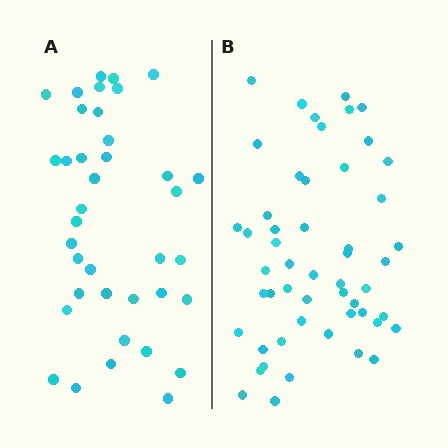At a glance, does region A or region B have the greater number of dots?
Region B (the right region) has more dots.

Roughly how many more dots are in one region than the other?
Region B has approximately 15 more dots than region A.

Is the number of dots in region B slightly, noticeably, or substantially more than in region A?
Region B has noticeably more, but not dramatically so. The ratio is roughly 1.4 to 1.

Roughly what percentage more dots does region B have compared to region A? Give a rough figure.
About 35% more.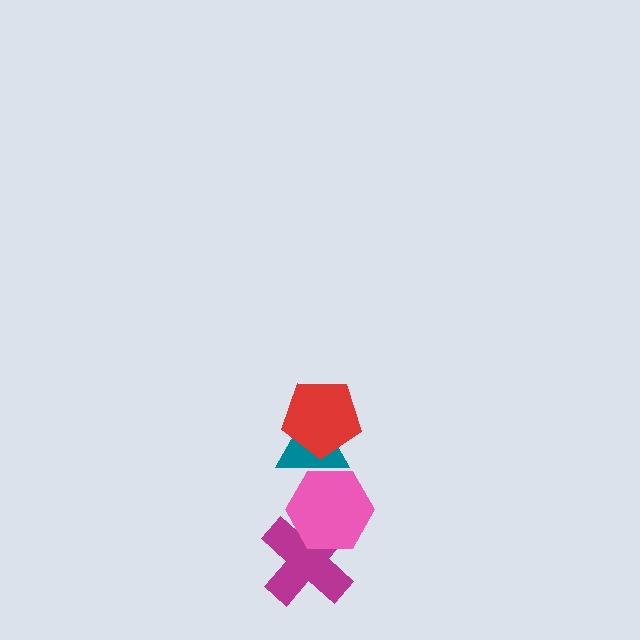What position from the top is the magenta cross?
The magenta cross is 4th from the top.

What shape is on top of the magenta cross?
The pink hexagon is on top of the magenta cross.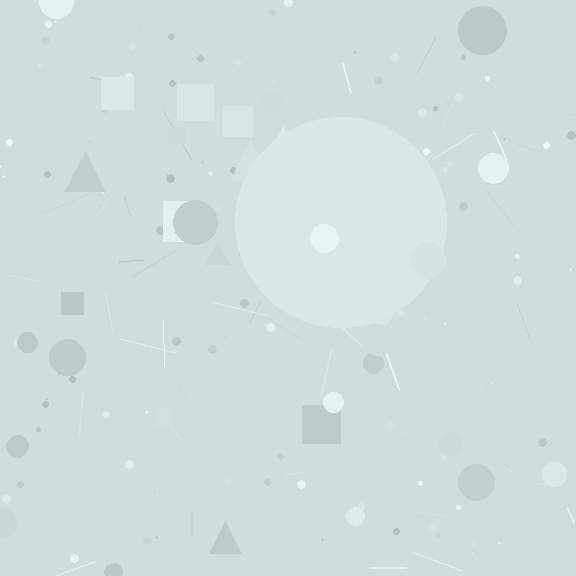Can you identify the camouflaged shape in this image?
The camouflaged shape is a circle.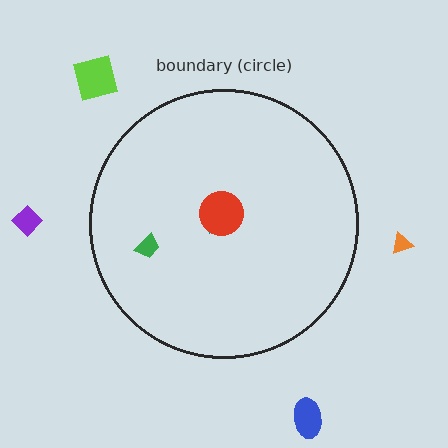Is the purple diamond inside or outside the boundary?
Outside.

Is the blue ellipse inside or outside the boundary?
Outside.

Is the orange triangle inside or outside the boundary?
Outside.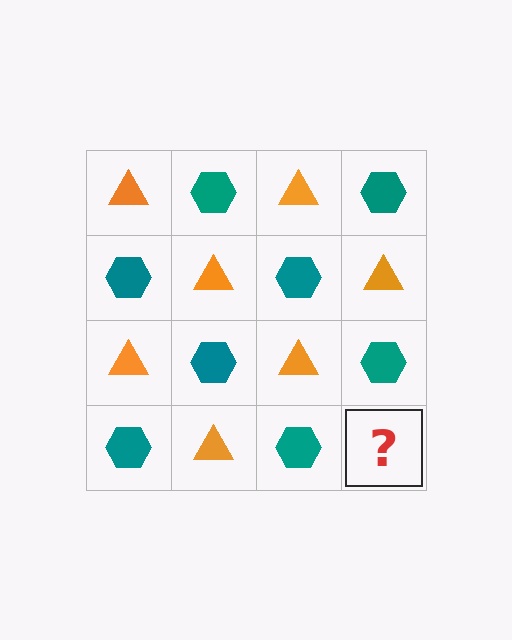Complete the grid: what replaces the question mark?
The question mark should be replaced with an orange triangle.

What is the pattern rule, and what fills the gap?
The rule is that it alternates orange triangle and teal hexagon in a checkerboard pattern. The gap should be filled with an orange triangle.